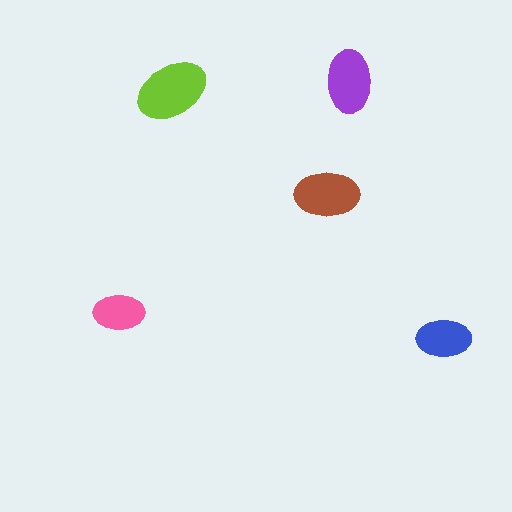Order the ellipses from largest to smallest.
the lime one, the brown one, the purple one, the blue one, the pink one.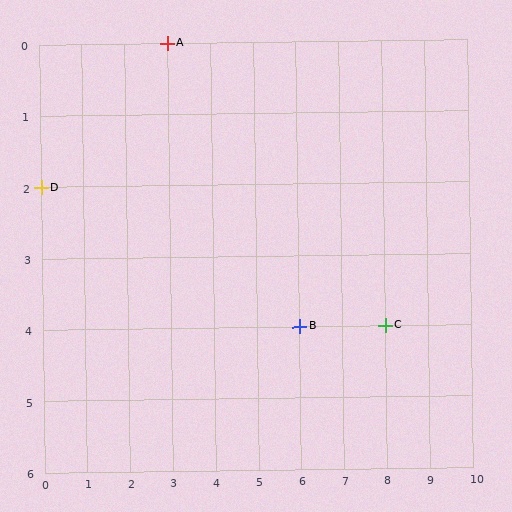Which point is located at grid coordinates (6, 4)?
Point B is at (6, 4).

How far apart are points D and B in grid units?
Points D and B are 6 columns and 2 rows apart (about 6.3 grid units diagonally).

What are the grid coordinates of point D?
Point D is at grid coordinates (0, 2).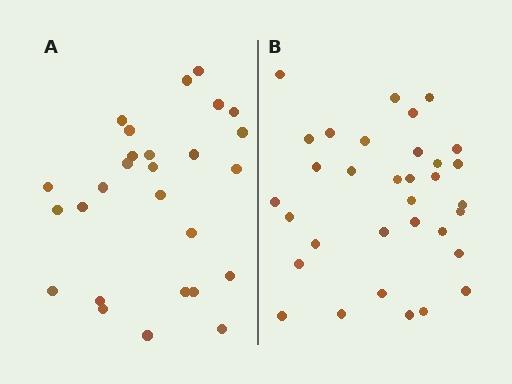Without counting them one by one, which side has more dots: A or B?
Region B (the right region) has more dots.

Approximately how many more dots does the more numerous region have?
Region B has about 6 more dots than region A.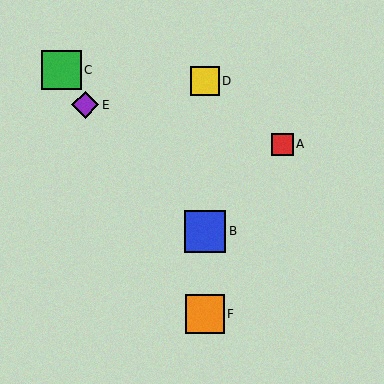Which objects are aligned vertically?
Objects B, D, F are aligned vertically.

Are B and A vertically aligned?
No, B is at x≈205 and A is at x≈282.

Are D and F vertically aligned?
Yes, both are at x≈205.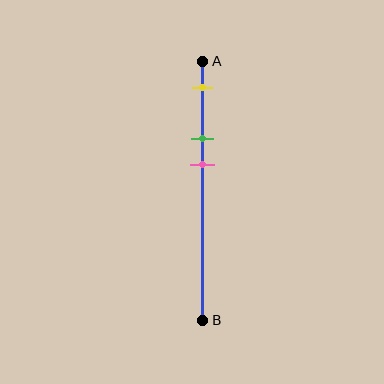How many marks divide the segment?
There are 3 marks dividing the segment.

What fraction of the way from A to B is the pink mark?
The pink mark is approximately 40% (0.4) of the way from A to B.